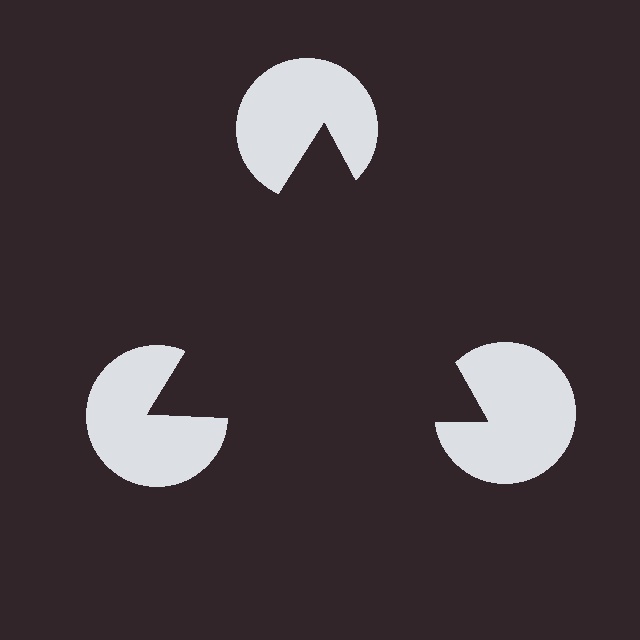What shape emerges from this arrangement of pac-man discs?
An illusory triangle — its edges are inferred from the aligned wedge cuts in the pac-man discs, not physically drawn.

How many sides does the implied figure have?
3 sides.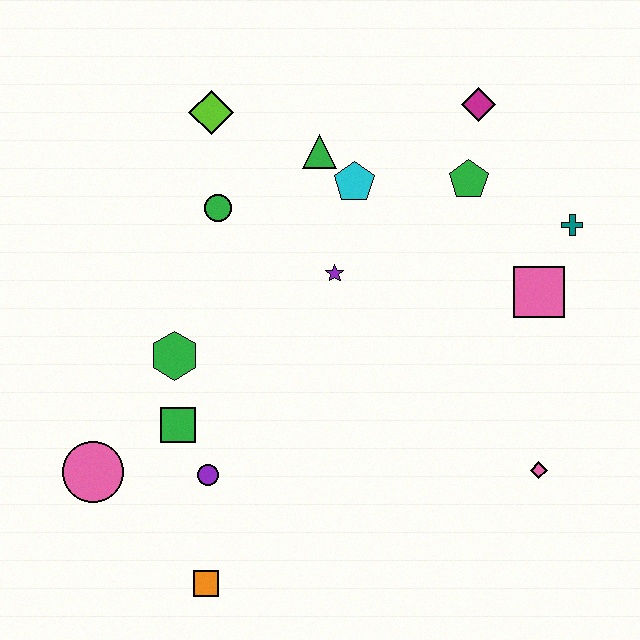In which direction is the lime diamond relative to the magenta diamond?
The lime diamond is to the left of the magenta diamond.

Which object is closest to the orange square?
The purple circle is closest to the orange square.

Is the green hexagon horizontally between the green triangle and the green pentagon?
No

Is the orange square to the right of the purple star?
No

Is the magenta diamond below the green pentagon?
No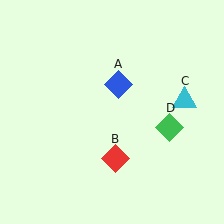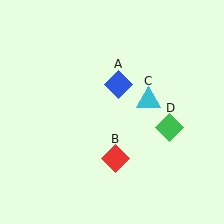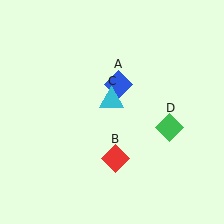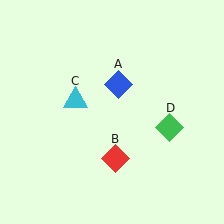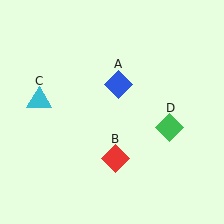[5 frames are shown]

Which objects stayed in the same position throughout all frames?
Blue diamond (object A) and red diamond (object B) and green diamond (object D) remained stationary.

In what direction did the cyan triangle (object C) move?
The cyan triangle (object C) moved left.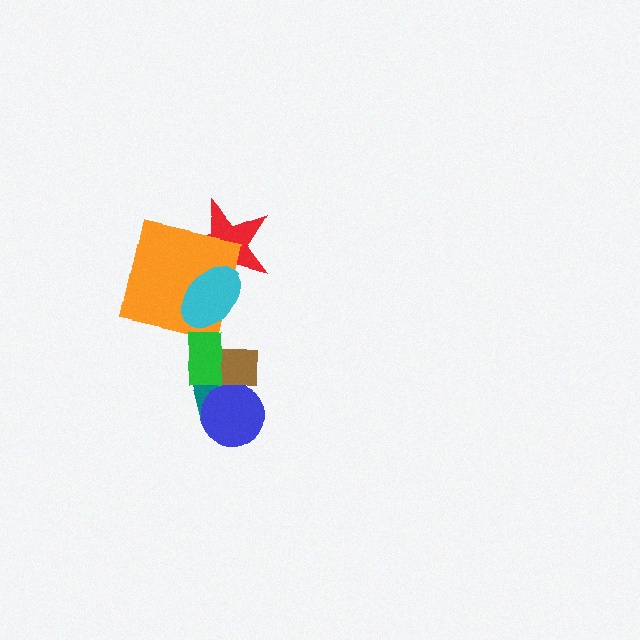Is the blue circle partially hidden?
Yes, it is partially covered by another shape.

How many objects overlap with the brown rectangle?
3 objects overlap with the brown rectangle.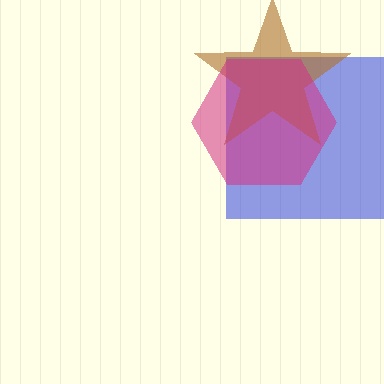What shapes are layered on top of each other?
The layered shapes are: a blue square, a brown star, a magenta hexagon.